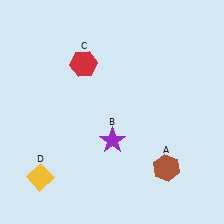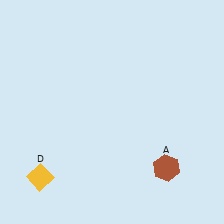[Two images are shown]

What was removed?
The red hexagon (C), the purple star (B) were removed in Image 2.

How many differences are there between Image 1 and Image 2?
There are 2 differences between the two images.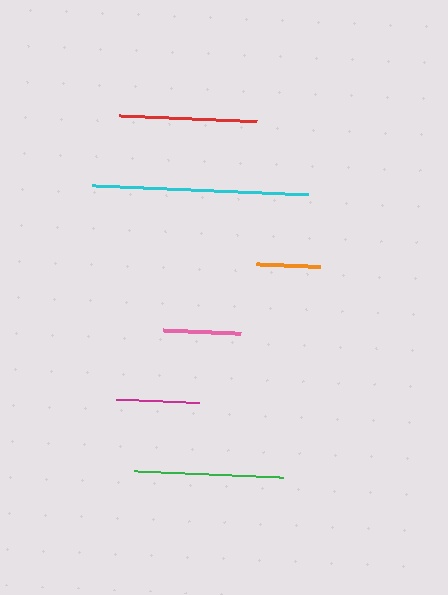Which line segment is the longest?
The cyan line is the longest at approximately 218 pixels.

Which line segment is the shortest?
The orange line is the shortest at approximately 64 pixels.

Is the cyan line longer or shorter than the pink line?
The cyan line is longer than the pink line.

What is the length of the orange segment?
The orange segment is approximately 64 pixels long.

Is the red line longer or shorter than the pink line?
The red line is longer than the pink line.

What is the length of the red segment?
The red segment is approximately 139 pixels long.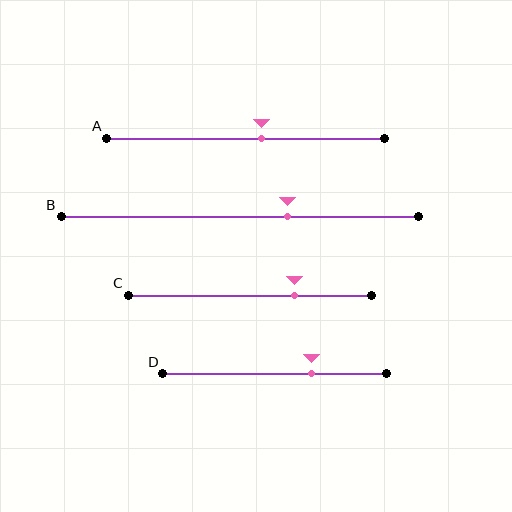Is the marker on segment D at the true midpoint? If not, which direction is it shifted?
No, the marker on segment D is shifted to the right by about 17% of the segment length.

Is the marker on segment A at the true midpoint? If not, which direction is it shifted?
No, the marker on segment A is shifted to the right by about 6% of the segment length.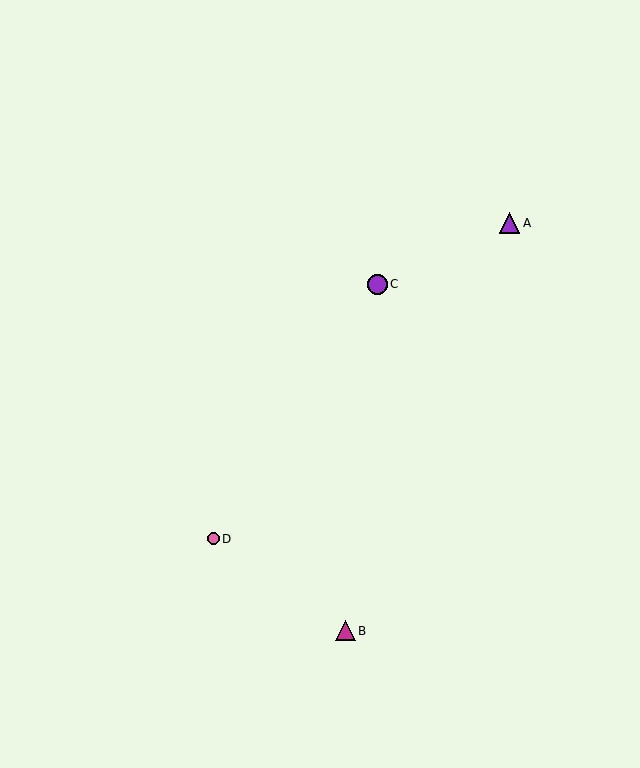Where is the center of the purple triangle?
The center of the purple triangle is at (509, 223).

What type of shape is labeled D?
Shape D is a pink circle.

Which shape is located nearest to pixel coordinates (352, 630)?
The magenta triangle (labeled B) at (345, 631) is nearest to that location.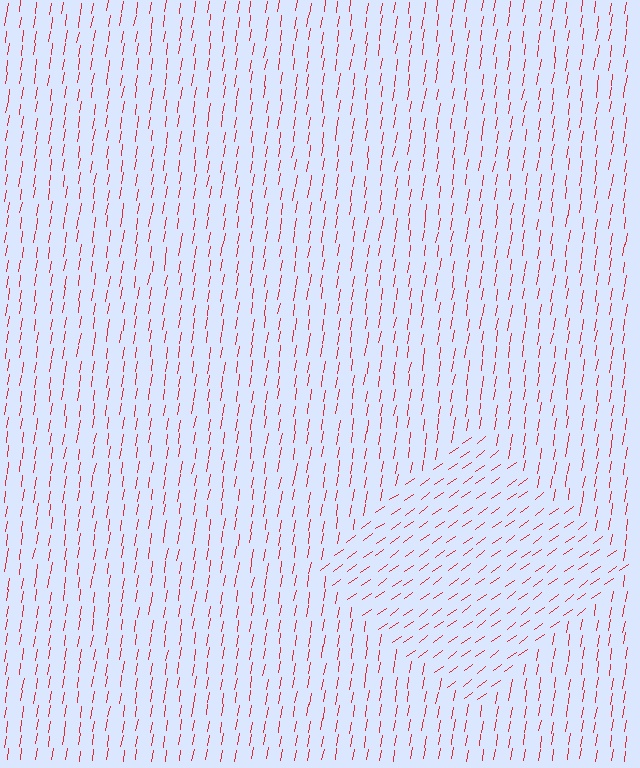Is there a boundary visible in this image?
Yes, there is a texture boundary formed by a change in line orientation.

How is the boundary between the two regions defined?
The boundary is defined purely by a change in line orientation (approximately 45 degrees difference). All lines are the same color and thickness.